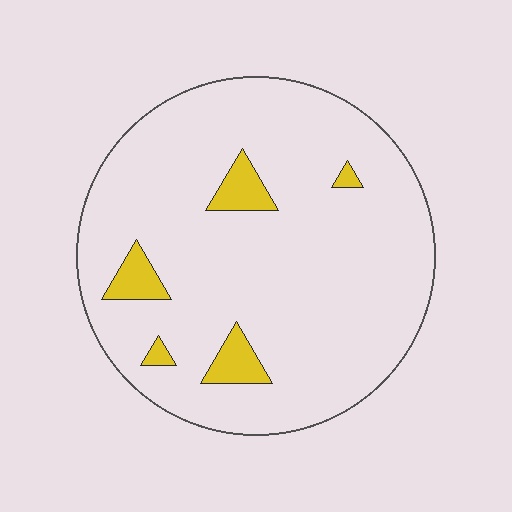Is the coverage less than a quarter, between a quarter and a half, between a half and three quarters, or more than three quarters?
Less than a quarter.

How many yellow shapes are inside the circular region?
5.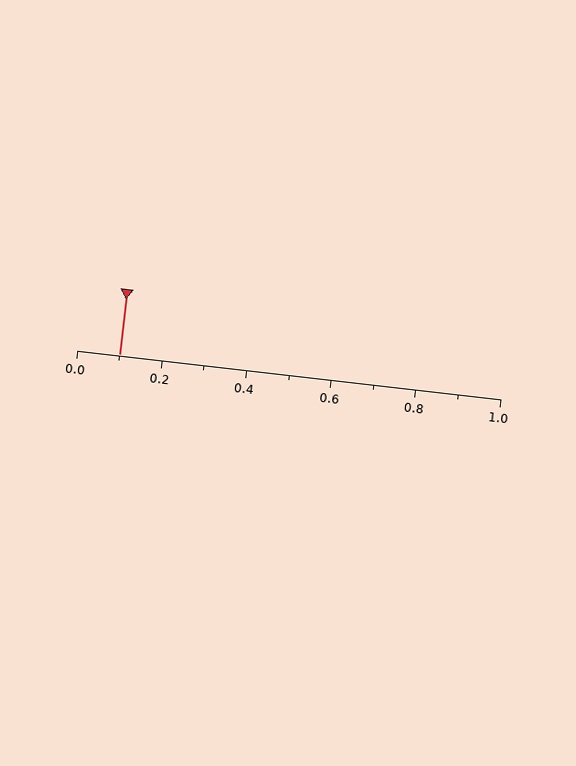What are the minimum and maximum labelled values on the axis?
The axis runs from 0.0 to 1.0.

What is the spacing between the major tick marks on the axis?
The major ticks are spaced 0.2 apart.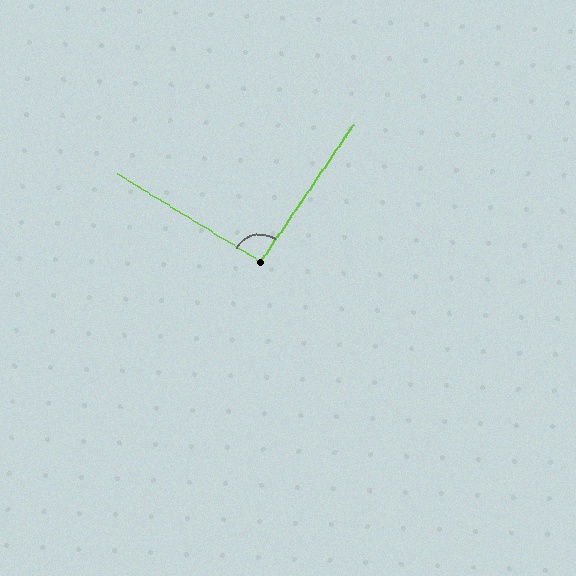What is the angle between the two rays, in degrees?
Approximately 92 degrees.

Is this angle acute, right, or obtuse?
It is approximately a right angle.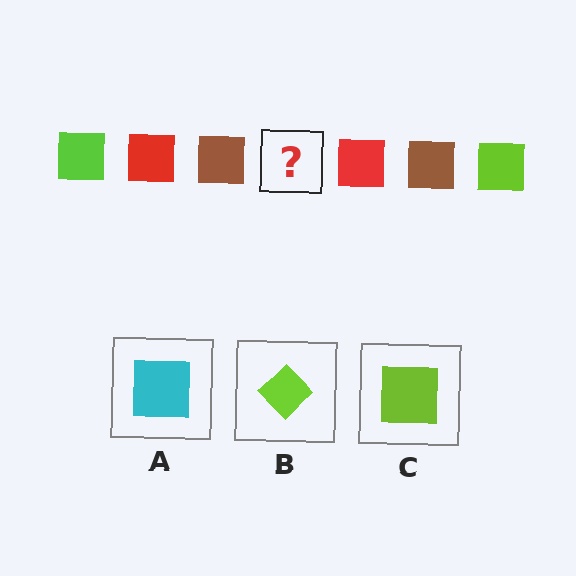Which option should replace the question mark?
Option C.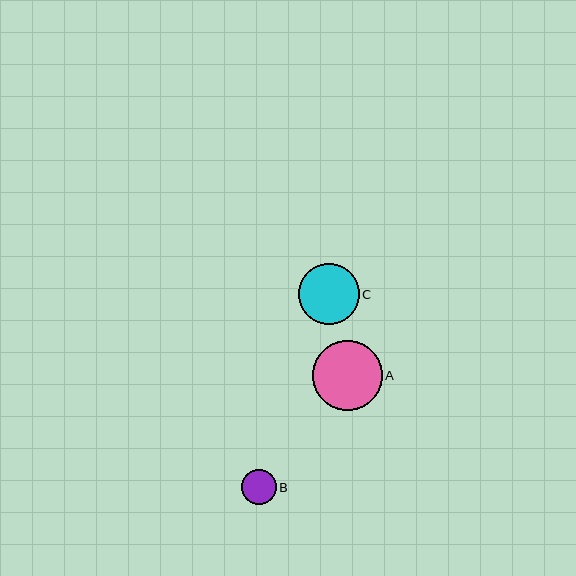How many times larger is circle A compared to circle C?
Circle A is approximately 1.1 times the size of circle C.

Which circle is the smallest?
Circle B is the smallest with a size of approximately 34 pixels.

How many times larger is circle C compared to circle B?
Circle C is approximately 1.8 times the size of circle B.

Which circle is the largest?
Circle A is the largest with a size of approximately 70 pixels.